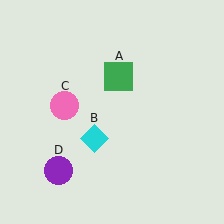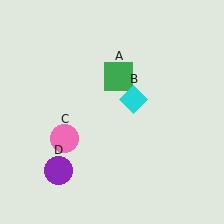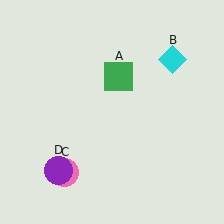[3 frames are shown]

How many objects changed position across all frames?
2 objects changed position: cyan diamond (object B), pink circle (object C).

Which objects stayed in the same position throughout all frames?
Green square (object A) and purple circle (object D) remained stationary.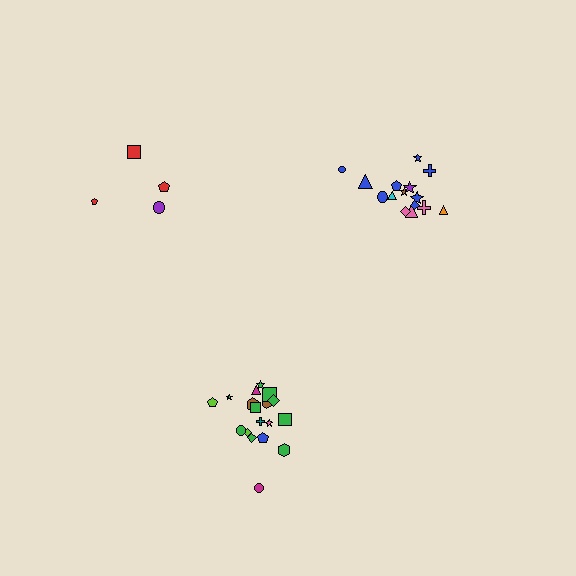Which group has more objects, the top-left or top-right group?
The top-right group.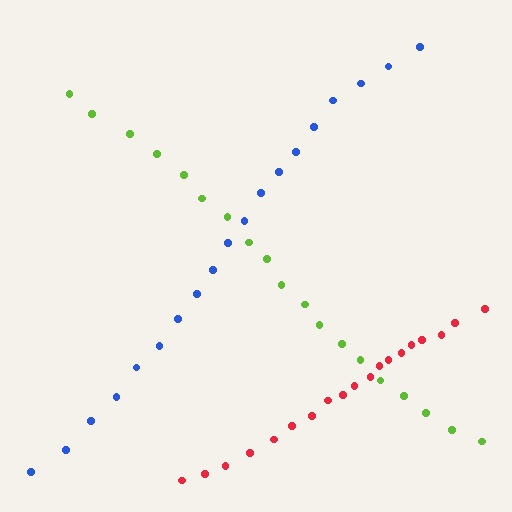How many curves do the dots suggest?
There are 3 distinct paths.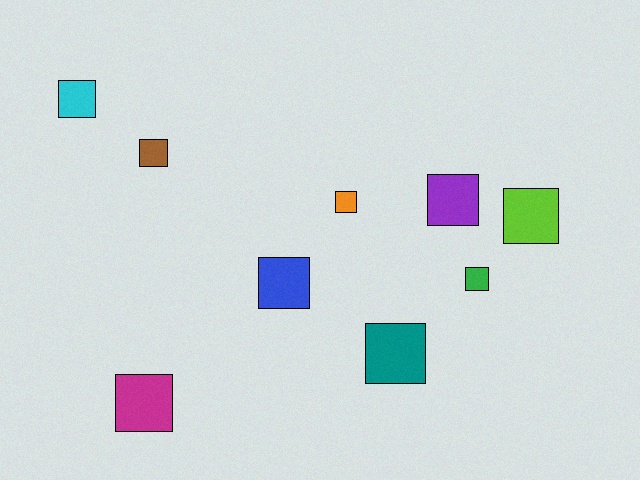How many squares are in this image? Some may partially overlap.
There are 9 squares.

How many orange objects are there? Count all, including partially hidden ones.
There is 1 orange object.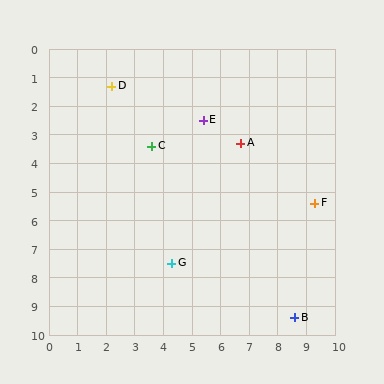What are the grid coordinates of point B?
Point B is at approximately (8.6, 9.4).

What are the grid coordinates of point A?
Point A is at approximately (6.7, 3.3).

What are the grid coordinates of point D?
Point D is at approximately (2.2, 1.3).